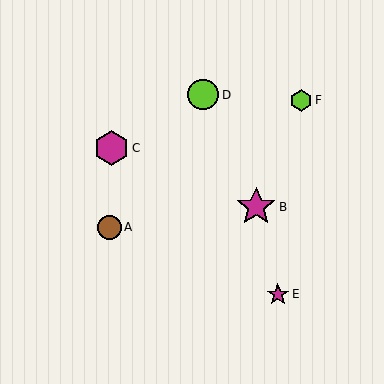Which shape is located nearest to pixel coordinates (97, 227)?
The brown circle (labeled A) at (109, 227) is nearest to that location.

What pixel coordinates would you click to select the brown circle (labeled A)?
Click at (109, 227) to select the brown circle A.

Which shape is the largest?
The magenta star (labeled B) is the largest.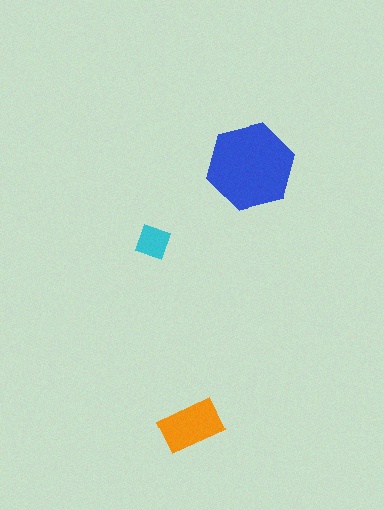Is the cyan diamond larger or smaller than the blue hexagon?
Smaller.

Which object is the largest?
The blue hexagon.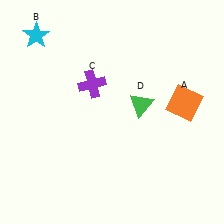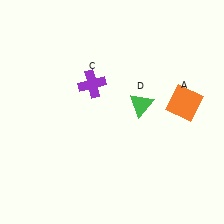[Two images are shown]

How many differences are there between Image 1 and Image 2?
There is 1 difference between the two images.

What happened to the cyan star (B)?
The cyan star (B) was removed in Image 2. It was in the top-left area of Image 1.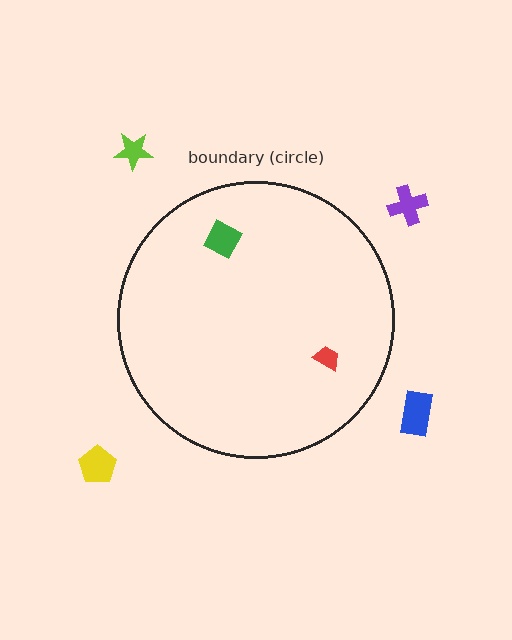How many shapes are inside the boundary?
2 inside, 4 outside.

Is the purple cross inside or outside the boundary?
Outside.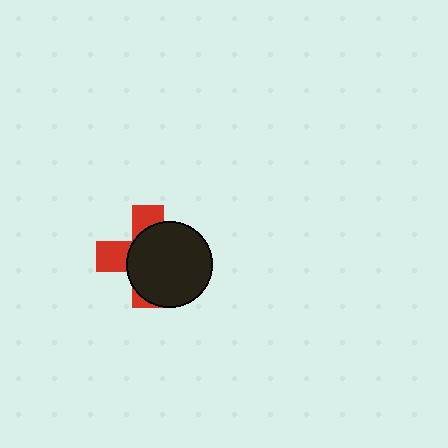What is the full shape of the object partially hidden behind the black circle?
The partially hidden object is a red cross.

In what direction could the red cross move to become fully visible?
The red cross could move toward the upper-left. That would shift it out from behind the black circle entirely.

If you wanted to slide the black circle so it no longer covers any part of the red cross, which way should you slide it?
Slide it toward the lower-right — that is the most direct way to separate the two shapes.